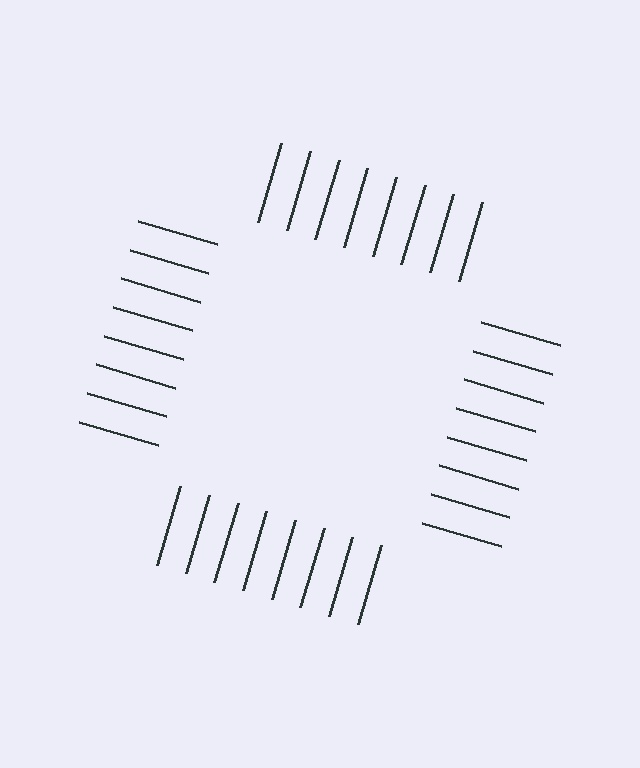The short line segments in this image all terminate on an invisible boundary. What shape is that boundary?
An illusory square — the line segments terminate on its edges but no continuous stroke is drawn.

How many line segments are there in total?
32 — 8 along each of the 4 edges.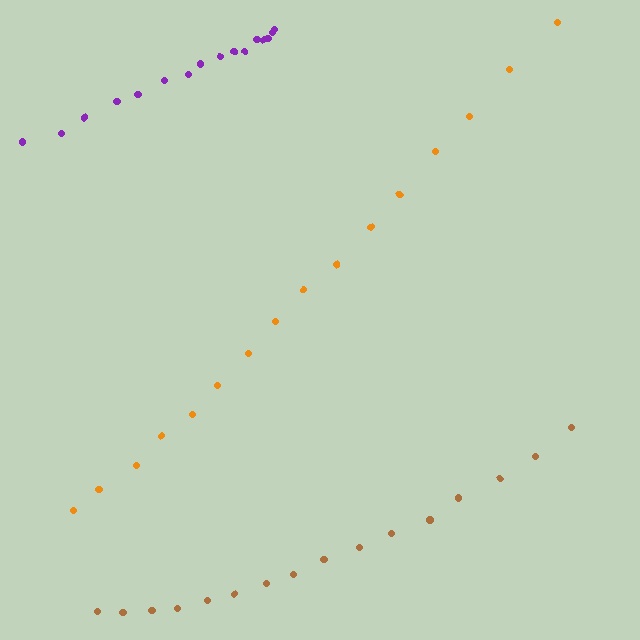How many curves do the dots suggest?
There are 3 distinct paths.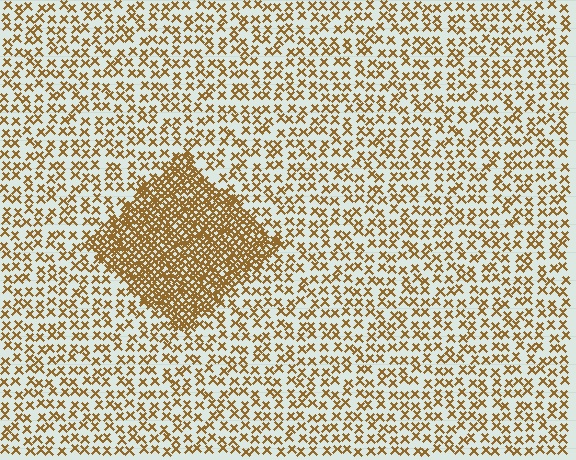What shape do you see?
I see a diamond.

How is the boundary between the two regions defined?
The boundary is defined by a change in element density (approximately 2.9x ratio). All elements are the same color, size, and shape.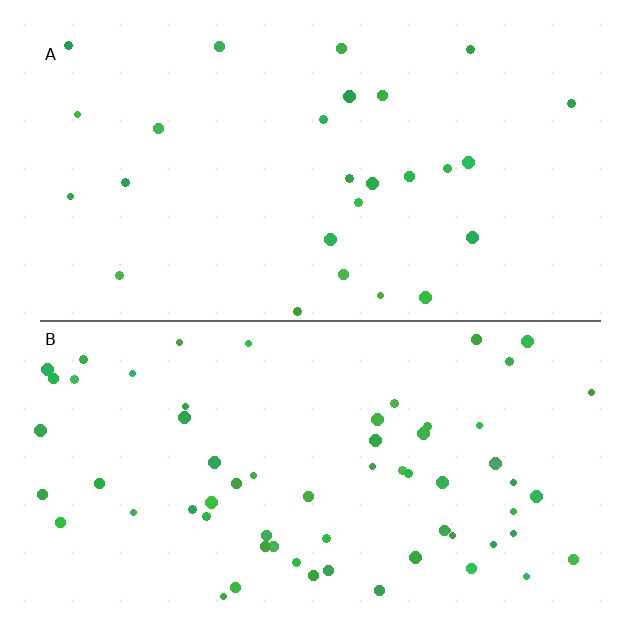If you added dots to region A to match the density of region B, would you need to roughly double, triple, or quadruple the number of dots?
Approximately double.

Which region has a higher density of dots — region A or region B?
B (the bottom).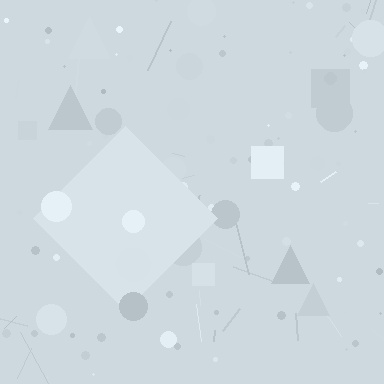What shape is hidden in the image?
A diamond is hidden in the image.